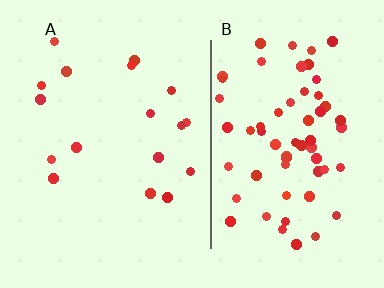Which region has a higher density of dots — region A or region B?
B (the right).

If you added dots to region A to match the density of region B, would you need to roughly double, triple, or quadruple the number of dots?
Approximately quadruple.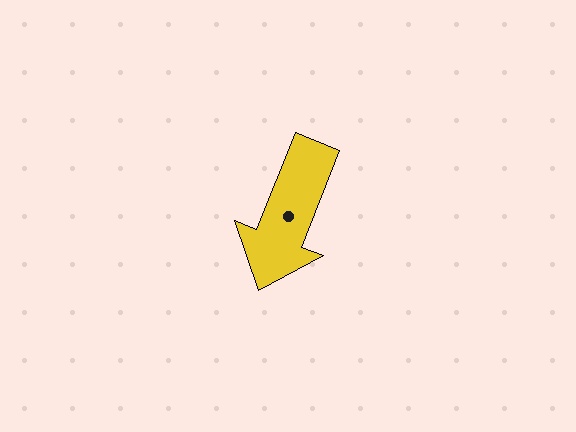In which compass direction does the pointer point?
South.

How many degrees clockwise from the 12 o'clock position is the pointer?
Approximately 202 degrees.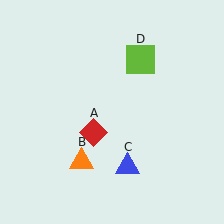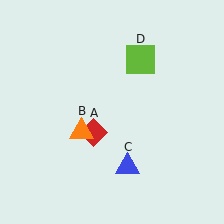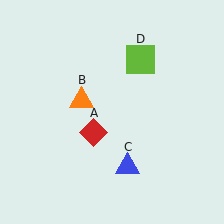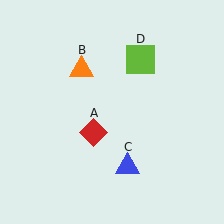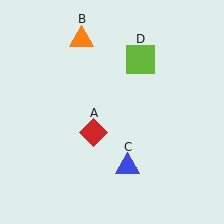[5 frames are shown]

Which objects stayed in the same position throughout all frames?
Red diamond (object A) and blue triangle (object C) and lime square (object D) remained stationary.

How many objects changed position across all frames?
1 object changed position: orange triangle (object B).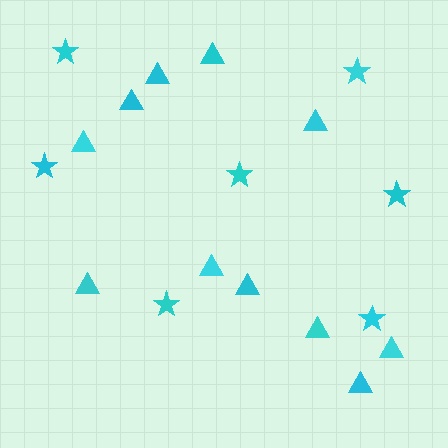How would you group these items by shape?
There are 2 groups: one group of stars (7) and one group of triangles (11).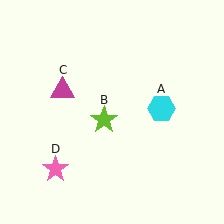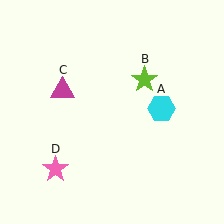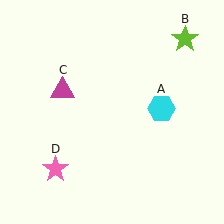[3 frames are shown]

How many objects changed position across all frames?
1 object changed position: lime star (object B).